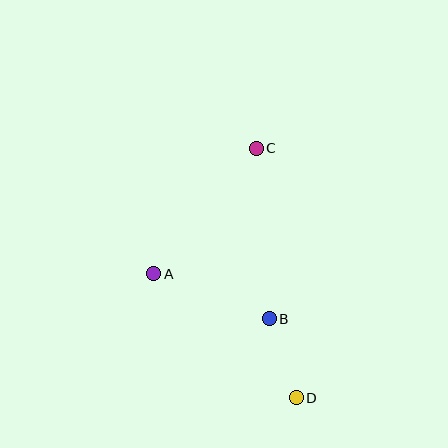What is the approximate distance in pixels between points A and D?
The distance between A and D is approximately 189 pixels.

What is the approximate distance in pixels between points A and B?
The distance between A and B is approximately 124 pixels.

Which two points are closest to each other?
Points B and D are closest to each other.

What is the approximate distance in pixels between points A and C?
The distance between A and C is approximately 162 pixels.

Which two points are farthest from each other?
Points C and D are farthest from each other.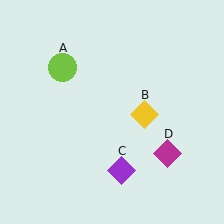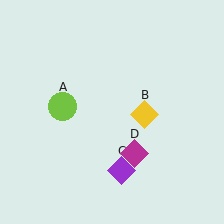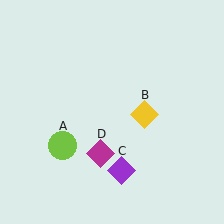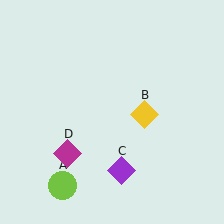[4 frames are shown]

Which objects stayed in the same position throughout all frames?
Yellow diamond (object B) and purple diamond (object C) remained stationary.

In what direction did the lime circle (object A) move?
The lime circle (object A) moved down.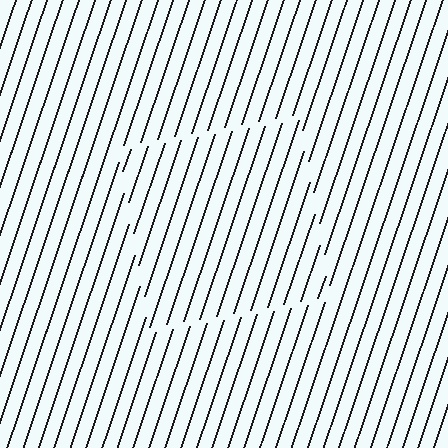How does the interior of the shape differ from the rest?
The interior of the shape contains the same grating, shifted by half a period — the contour is defined by the phase discontinuity where line-ends from the inner and outer gratings abut.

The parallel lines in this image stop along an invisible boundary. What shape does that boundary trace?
An illusory square. The interior of the shape contains the same grating, shifted by half a period — the contour is defined by the phase discontinuity where line-ends from the inner and outer gratings abut.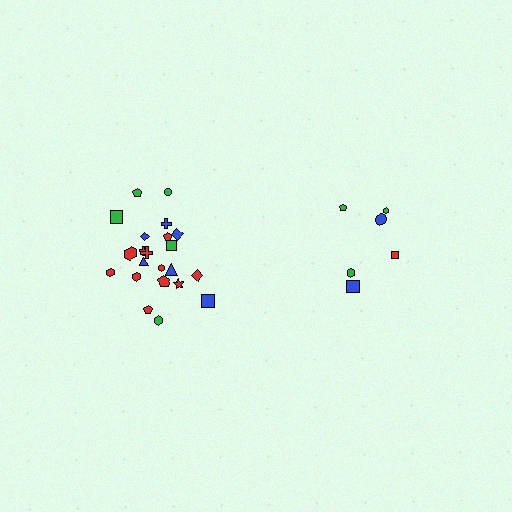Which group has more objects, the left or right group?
The left group.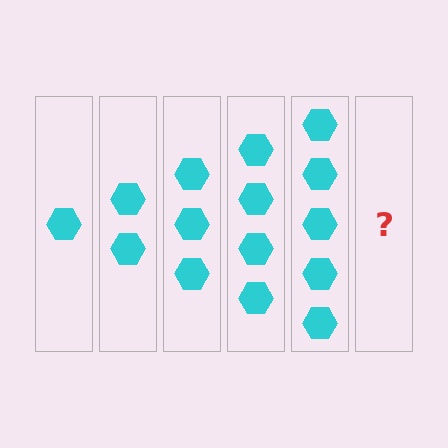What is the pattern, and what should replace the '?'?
The pattern is that each step adds one more hexagon. The '?' should be 6 hexagons.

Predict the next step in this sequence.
The next step is 6 hexagons.